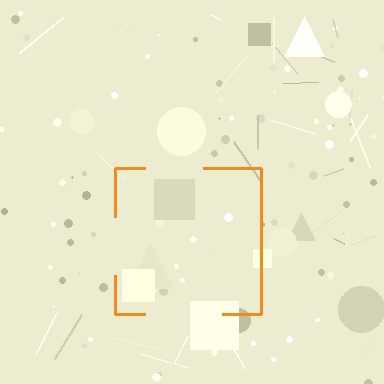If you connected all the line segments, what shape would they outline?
They would outline a square.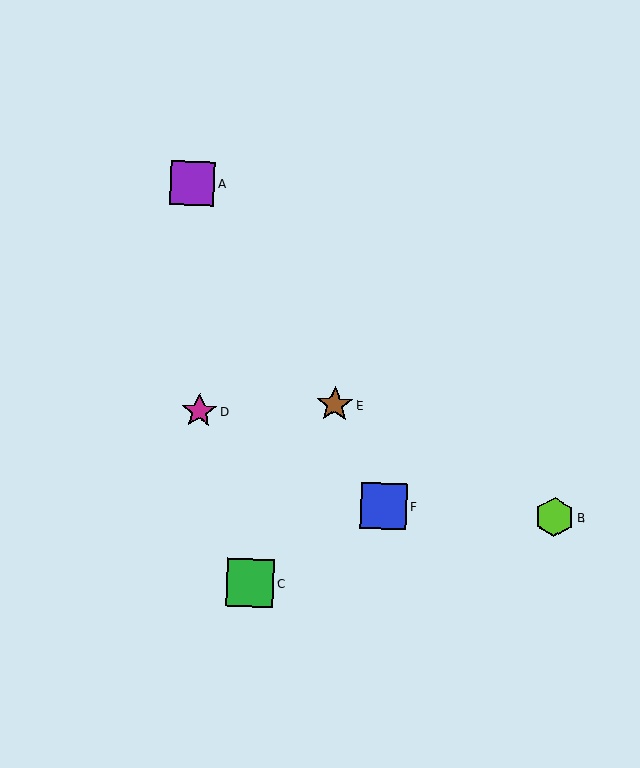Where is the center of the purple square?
The center of the purple square is at (193, 183).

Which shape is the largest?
The green square (labeled C) is the largest.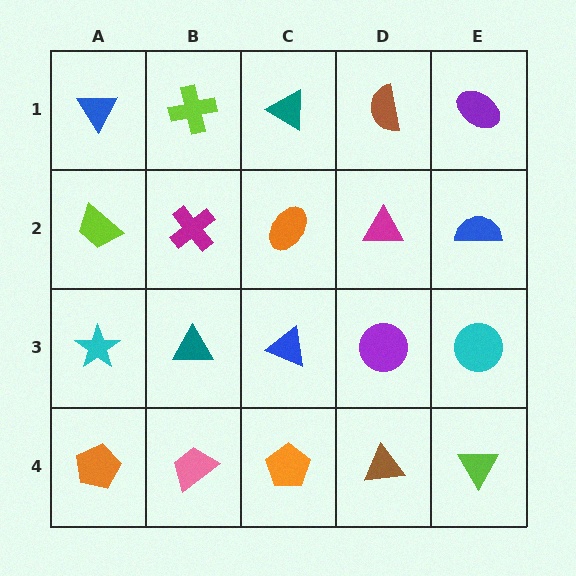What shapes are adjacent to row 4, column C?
A blue triangle (row 3, column C), a pink trapezoid (row 4, column B), a brown triangle (row 4, column D).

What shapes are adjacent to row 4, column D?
A purple circle (row 3, column D), an orange pentagon (row 4, column C), a lime triangle (row 4, column E).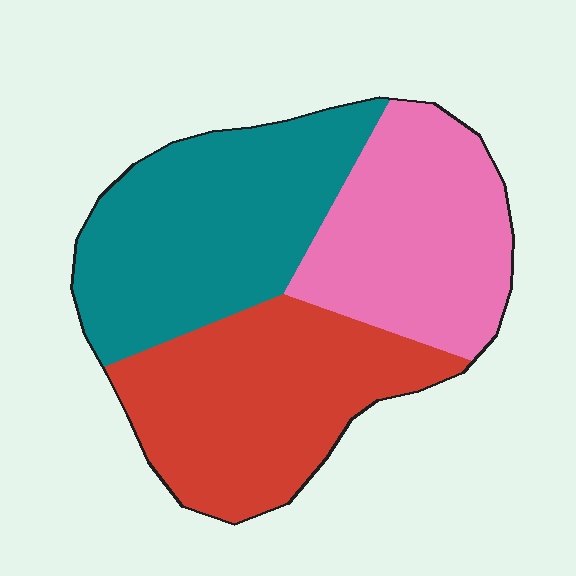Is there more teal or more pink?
Teal.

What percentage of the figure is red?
Red covers about 35% of the figure.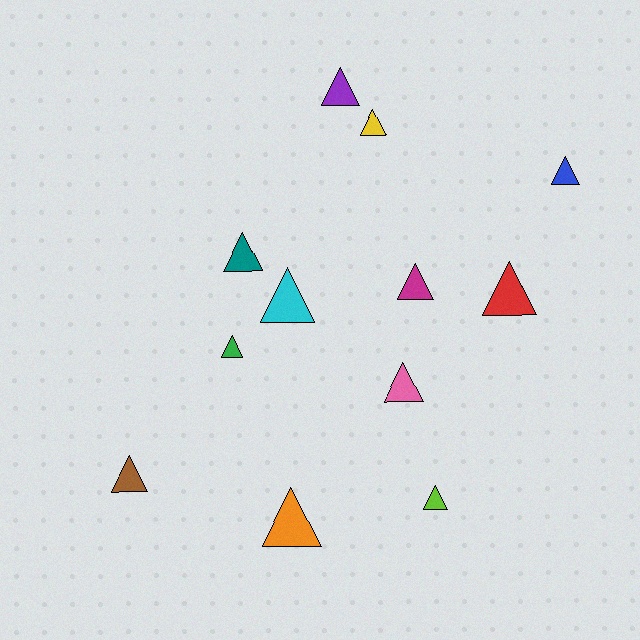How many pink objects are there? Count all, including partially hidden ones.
There is 1 pink object.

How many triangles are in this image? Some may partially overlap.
There are 12 triangles.